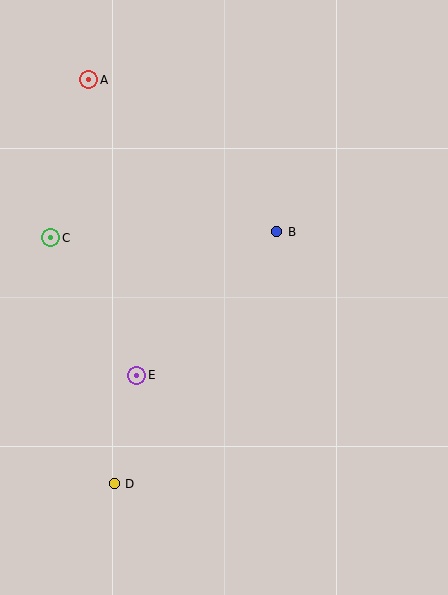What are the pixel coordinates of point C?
Point C is at (51, 238).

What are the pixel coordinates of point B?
Point B is at (277, 232).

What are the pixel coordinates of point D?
Point D is at (114, 484).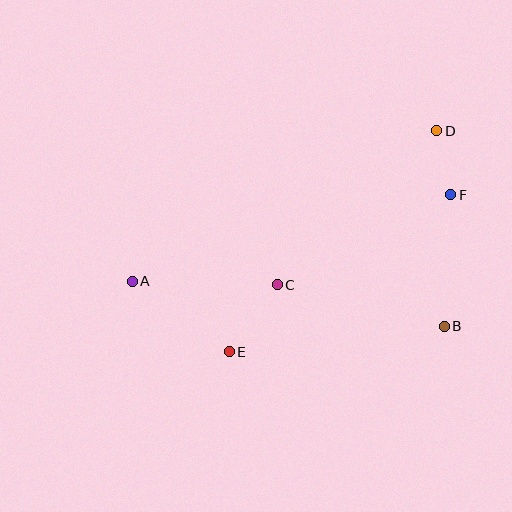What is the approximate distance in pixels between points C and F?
The distance between C and F is approximately 195 pixels.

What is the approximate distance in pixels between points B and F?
The distance between B and F is approximately 132 pixels.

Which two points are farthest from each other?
Points A and D are farthest from each other.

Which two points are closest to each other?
Points D and F are closest to each other.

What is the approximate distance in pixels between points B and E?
The distance between B and E is approximately 216 pixels.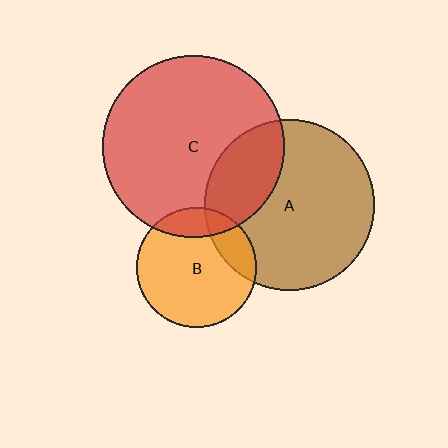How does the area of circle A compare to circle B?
Approximately 2.0 times.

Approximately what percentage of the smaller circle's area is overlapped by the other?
Approximately 15%.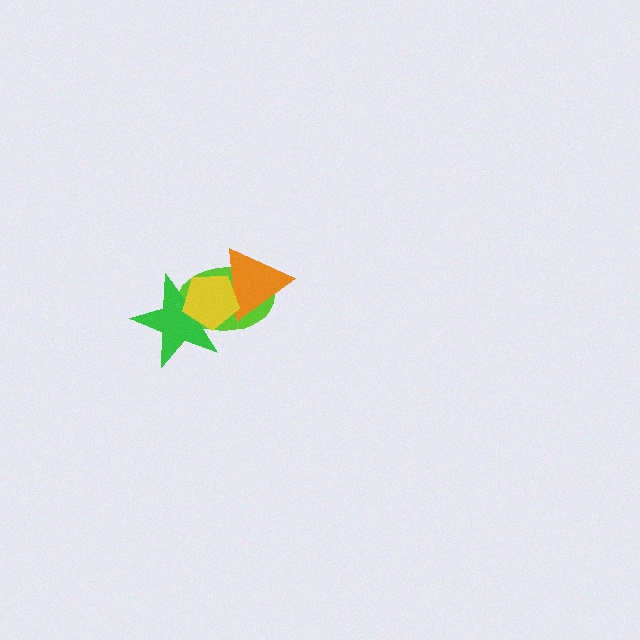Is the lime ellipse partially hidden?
Yes, it is partially covered by another shape.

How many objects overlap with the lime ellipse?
3 objects overlap with the lime ellipse.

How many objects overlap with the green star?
2 objects overlap with the green star.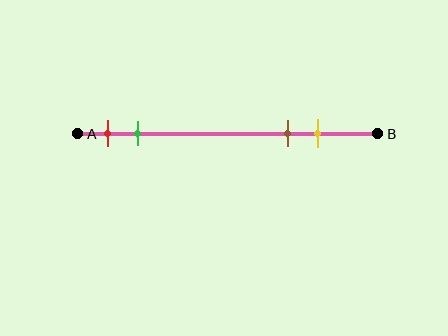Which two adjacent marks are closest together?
The red and green marks are the closest adjacent pair.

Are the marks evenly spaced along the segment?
No, the marks are not evenly spaced.